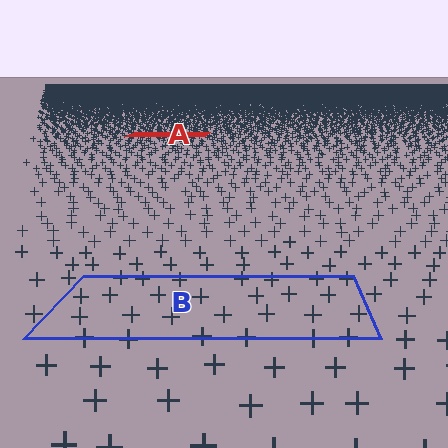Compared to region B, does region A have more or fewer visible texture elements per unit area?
Region A has more texture elements per unit area — they are packed more densely because it is farther away.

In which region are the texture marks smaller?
The texture marks are smaller in region A, because it is farther away.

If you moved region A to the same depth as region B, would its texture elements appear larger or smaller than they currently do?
They would appear larger. At a closer depth, the same texture elements are projected at a bigger on-screen size.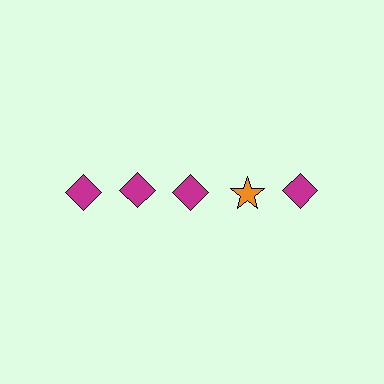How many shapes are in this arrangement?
There are 5 shapes arranged in a grid pattern.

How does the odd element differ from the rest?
It differs in both color (orange instead of magenta) and shape (star instead of diamond).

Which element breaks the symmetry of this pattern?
The orange star in the top row, second from right column breaks the symmetry. All other shapes are magenta diamonds.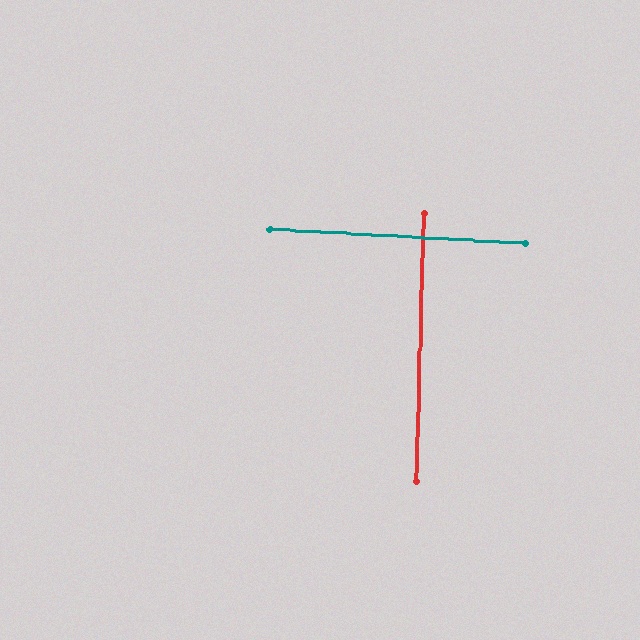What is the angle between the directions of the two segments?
Approximately 88 degrees.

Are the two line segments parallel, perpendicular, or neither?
Perpendicular — they meet at approximately 88°.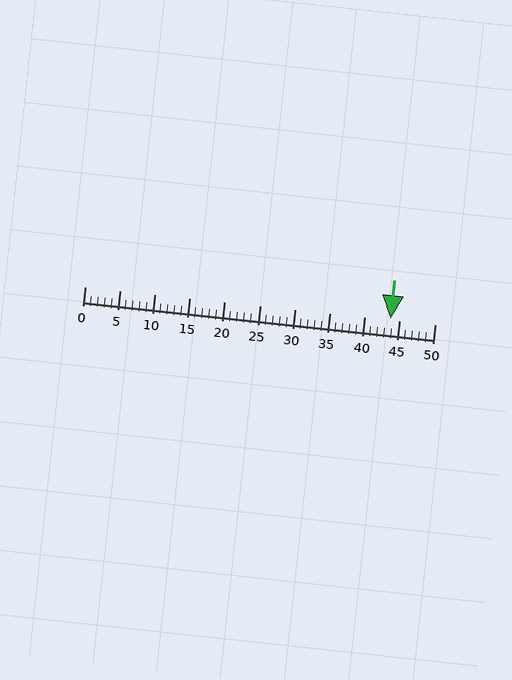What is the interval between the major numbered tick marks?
The major tick marks are spaced 5 units apart.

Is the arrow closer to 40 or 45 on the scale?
The arrow is closer to 45.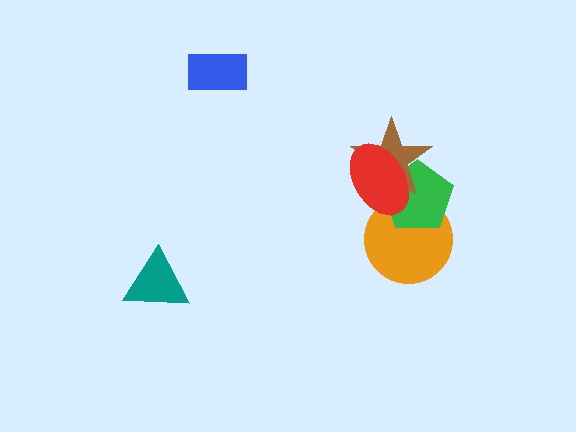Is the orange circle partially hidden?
Yes, it is partially covered by another shape.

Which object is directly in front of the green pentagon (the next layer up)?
The brown star is directly in front of the green pentagon.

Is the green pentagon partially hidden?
Yes, it is partially covered by another shape.